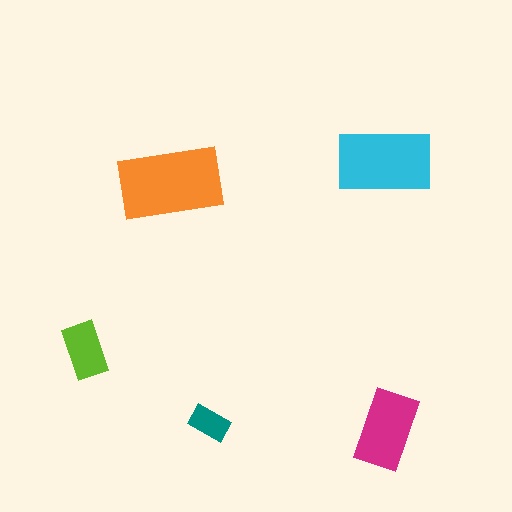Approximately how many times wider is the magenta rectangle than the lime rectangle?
About 1.5 times wider.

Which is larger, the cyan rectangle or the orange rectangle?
The orange one.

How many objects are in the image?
There are 5 objects in the image.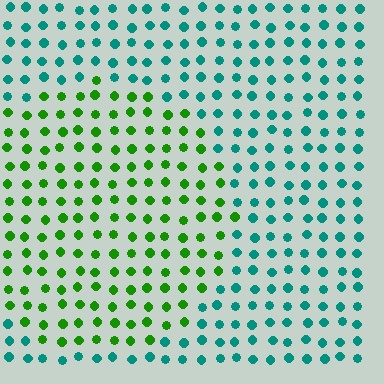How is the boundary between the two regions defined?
The boundary is defined purely by a slight shift in hue (about 59 degrees). Spacing, size, and orientation are identical on both sides.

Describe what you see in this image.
The image is filled with small teal elements in a uniform arrangement. A circle-shaped region is visible where the elements are tinted to a slightly different hue, forming a subtle color boundary.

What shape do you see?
I see a circle.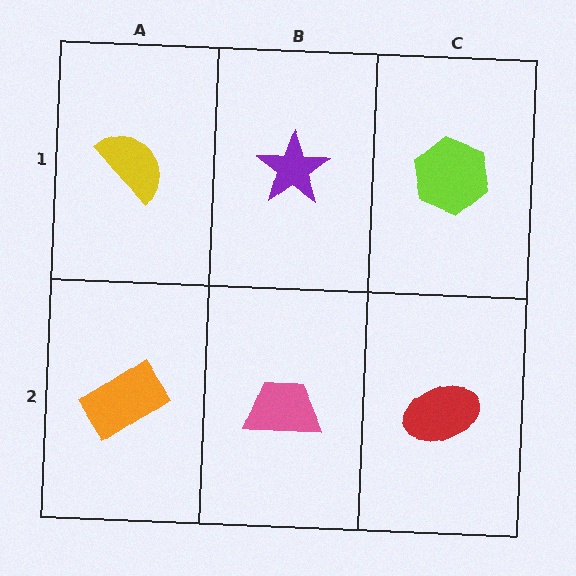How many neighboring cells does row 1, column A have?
2.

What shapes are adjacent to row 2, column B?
A purple star (row 1, column B), an orange rectangle (row 2, column A), a red ellipse (row 2, column C).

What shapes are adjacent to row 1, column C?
A red ellipse (row 2, column C), a purple star (row 1, column B).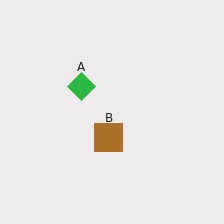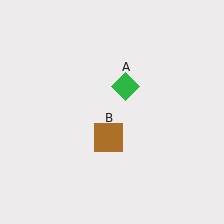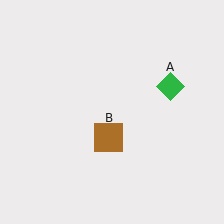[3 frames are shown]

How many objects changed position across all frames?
1 object changed position: green diamond (object A).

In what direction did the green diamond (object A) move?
The green diamond (object A) moved right.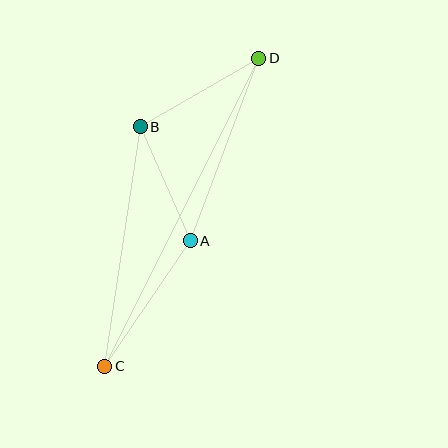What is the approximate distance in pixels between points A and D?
The distance between A and D is approximately 195 pixels.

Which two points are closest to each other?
Points A and B are closest to each other.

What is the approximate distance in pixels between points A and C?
The distance between A and C is approximately 152 pixels.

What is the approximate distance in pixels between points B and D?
The distance between B and D is approximately 136 pixels.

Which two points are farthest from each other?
Points C and D are farthest from each other.